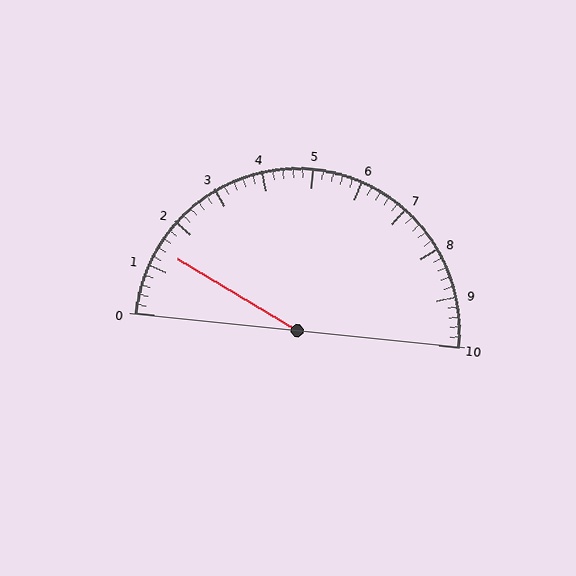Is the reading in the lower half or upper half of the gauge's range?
The reading is in the lower half of the range (0 to 10).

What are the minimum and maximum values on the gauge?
The gauge ranges from 0 to 10.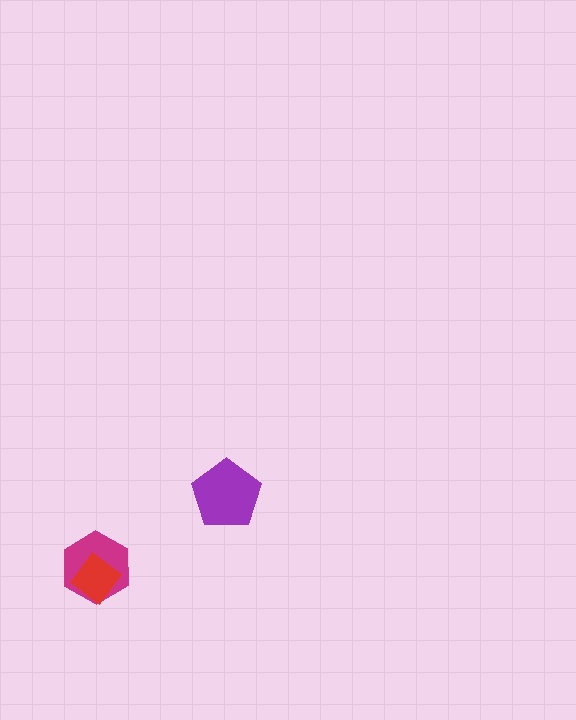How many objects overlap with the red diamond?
1 object overlaps with the red diamond.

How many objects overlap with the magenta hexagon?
1 object overlaps with the magenta hexagon.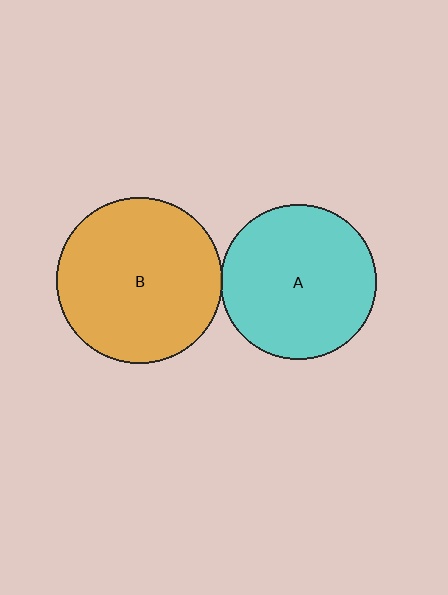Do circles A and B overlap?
Yes.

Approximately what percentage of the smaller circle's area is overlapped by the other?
Approximately 5%.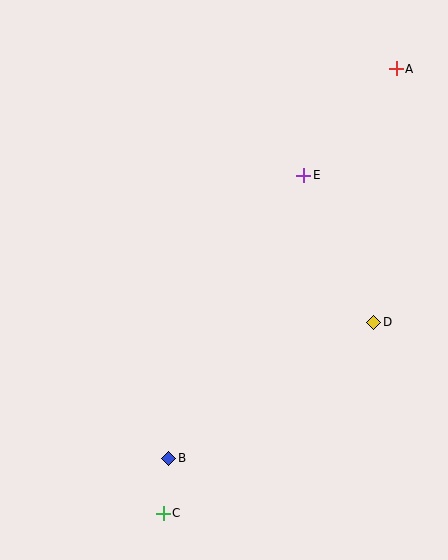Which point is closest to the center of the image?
Point E at (304, 175) is closest to the center.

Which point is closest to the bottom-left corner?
Point C is closest to the bottom-left corner.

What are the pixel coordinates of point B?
Point B is at (169, 458).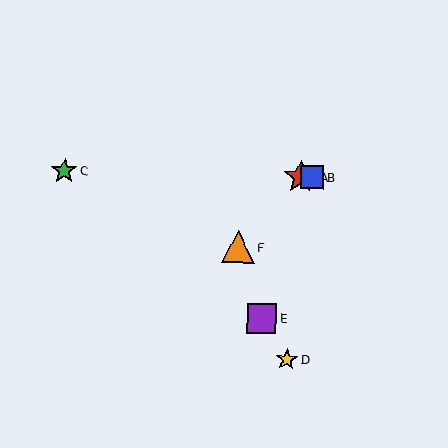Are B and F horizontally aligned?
No, B is at y≈177 and F is at y≈247.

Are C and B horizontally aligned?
Yes, both are at y≈171.